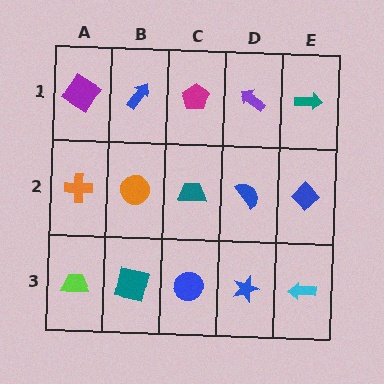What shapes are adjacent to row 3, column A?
An orange cross (row 2, column A), a teal square (row 3, column B).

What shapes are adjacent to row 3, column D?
A blue semicircle (row 2, column D), a blue circle (row 3, column C), a cyan arrow (row 3, column E).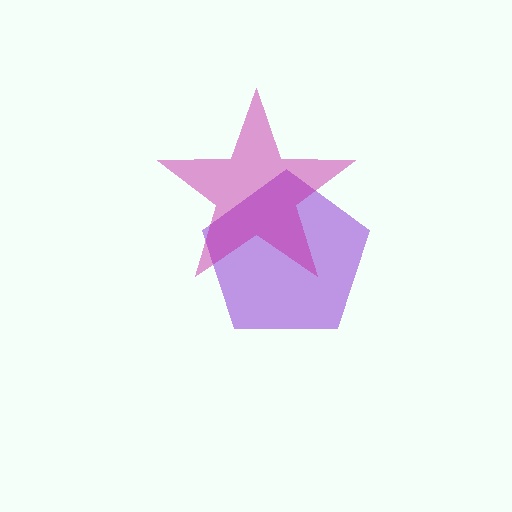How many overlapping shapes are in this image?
There are 2 overlapping shapes in the image.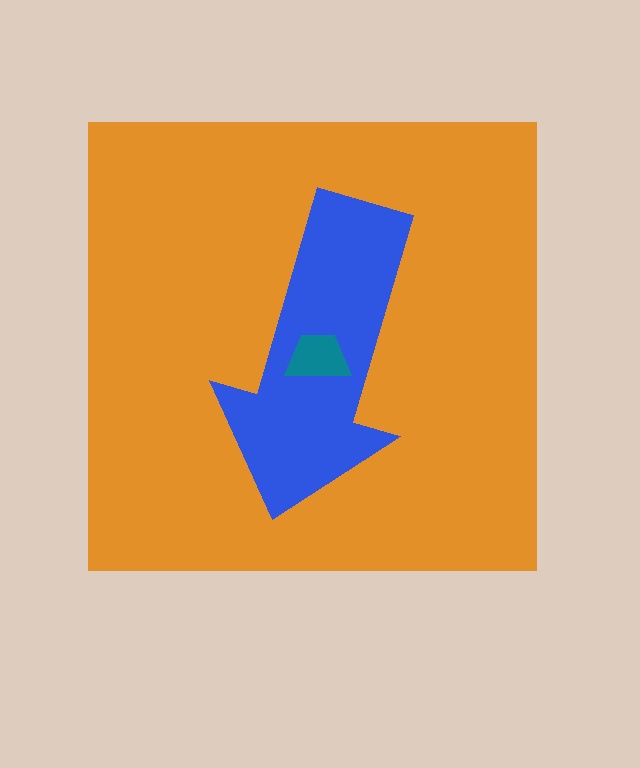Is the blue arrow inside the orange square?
Yes.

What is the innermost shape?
The teal trapezoid.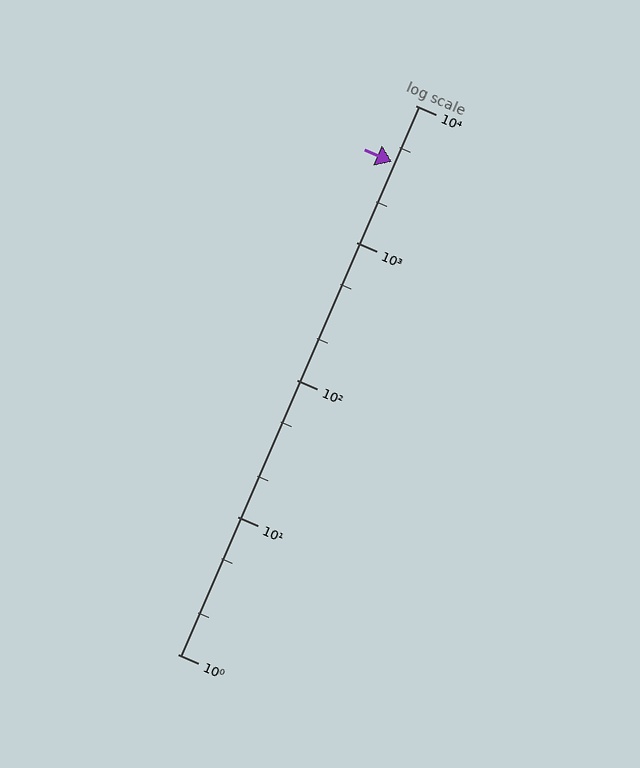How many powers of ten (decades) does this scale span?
The scale spans 4 decades, from 1 to 10000.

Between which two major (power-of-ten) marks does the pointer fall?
The pointer is between 1000 and 10000.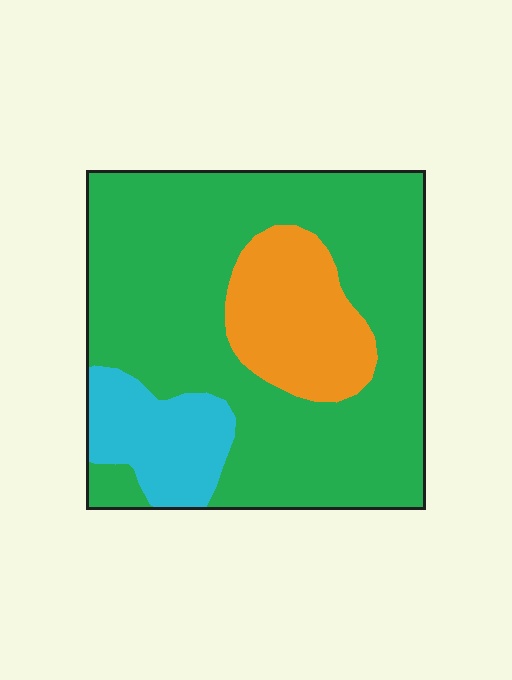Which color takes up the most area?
Green, at roughly 70%.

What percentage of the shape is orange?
Orange covers around 15% of the shape.